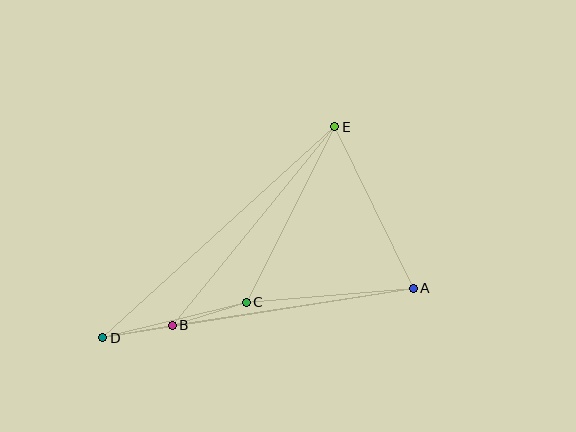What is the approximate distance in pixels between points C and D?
The distance between C and D is approximately 148 pixels.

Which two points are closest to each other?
Points B and D are closest to each other.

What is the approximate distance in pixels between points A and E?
The distance between A and E is approximately 179 pixels.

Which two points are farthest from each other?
Points A and D are farthest from each other.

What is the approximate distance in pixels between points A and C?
The distance between A and C is approximately 168 pixels.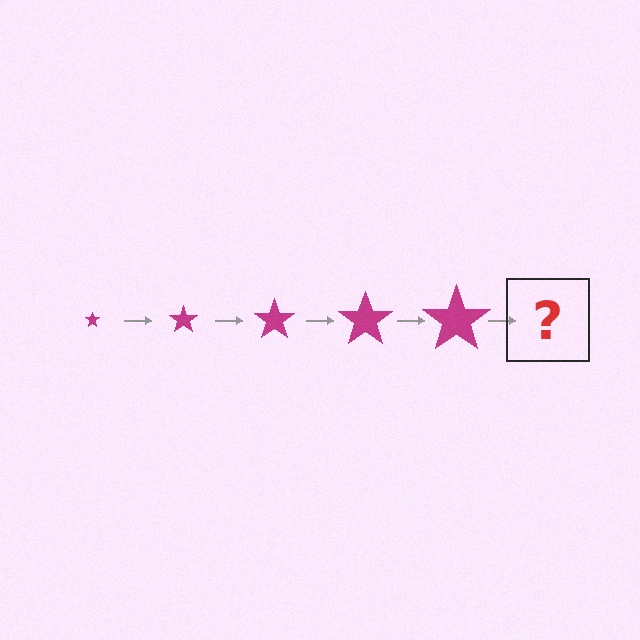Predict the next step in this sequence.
The next step is a magenta star, larger than the previous one.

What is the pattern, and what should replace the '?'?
The pattern is that the star gets progressively larger each step. The '?' should be a magenta star, larger than the previous one.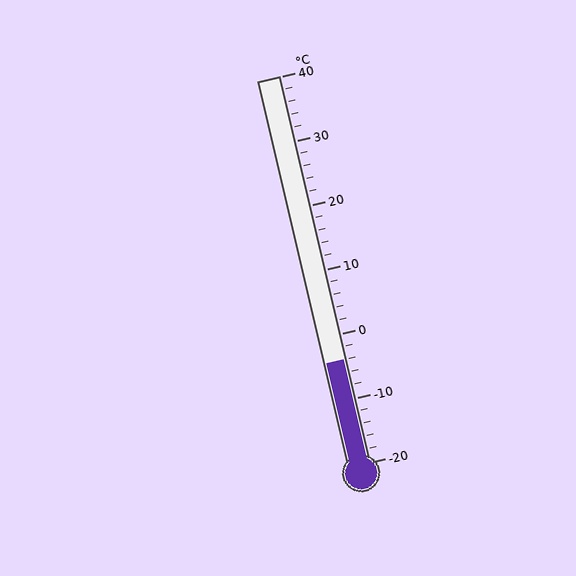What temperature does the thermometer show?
The thermometer shows approximately -4°C.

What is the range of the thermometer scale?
The thermometer scale ranges from -20°C to 40°C.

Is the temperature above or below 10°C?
The temperature is below 10°C.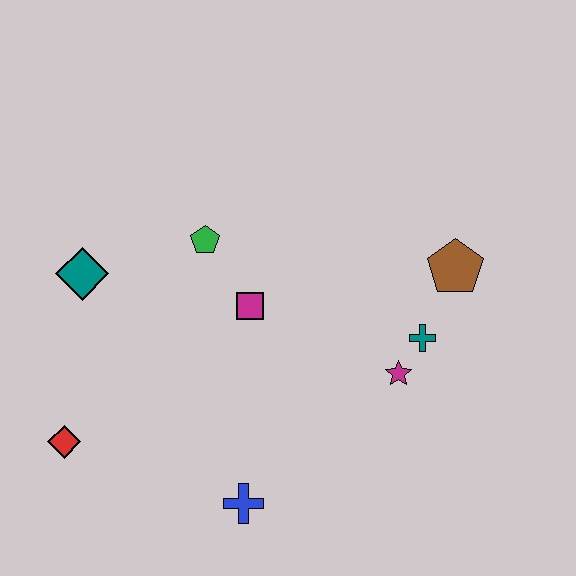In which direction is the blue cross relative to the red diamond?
The blue cross is to the right of the red diamond.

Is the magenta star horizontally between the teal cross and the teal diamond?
Yes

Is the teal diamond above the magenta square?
Yes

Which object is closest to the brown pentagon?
The teal cross is closest to the brown pentagon.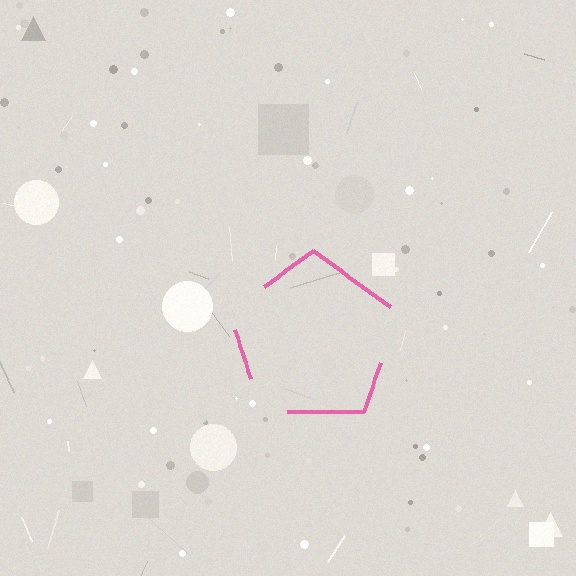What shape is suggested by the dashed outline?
The dashed outline suggests a pentagon.